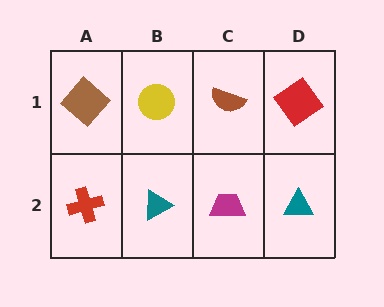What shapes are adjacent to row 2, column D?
A red diamond (row 1, column D), a magenta trapezoid (row 2, column C).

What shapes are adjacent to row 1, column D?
A teal triangle (row 2, column D), a brown semicircle (row 1, column C).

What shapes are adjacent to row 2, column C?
A brown semicircle (row 1, column C), a teal triangle (row 2, column B), a teal triangle (row 2, column D).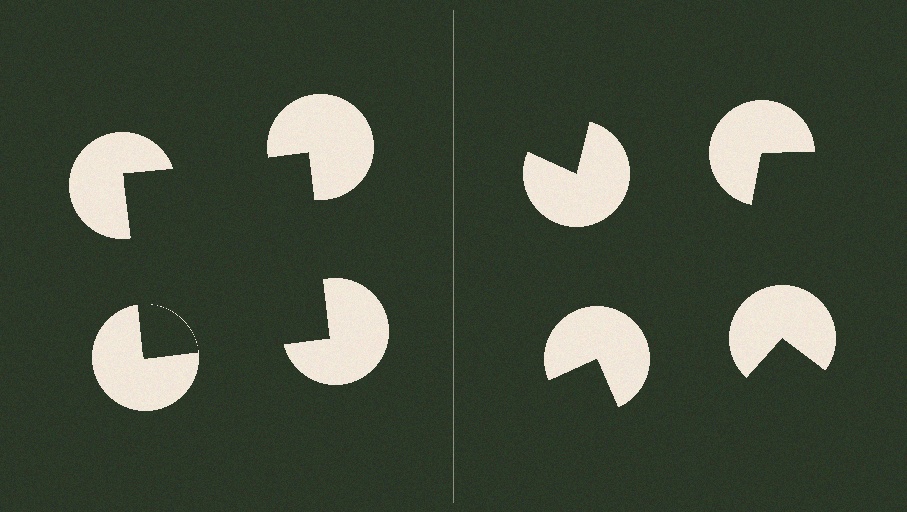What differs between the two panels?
The pac-man discs are positioned identically on both sides; only the wedge orientations differ. On the left they align to a square; on the right they are misaligned.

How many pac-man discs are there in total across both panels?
8 — 4 on each side.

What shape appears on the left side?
An illusory square.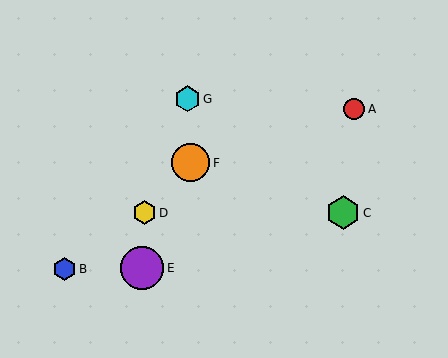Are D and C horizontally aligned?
Yes, both are at y≈213.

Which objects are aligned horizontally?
Objects C, D are aligned horizontally.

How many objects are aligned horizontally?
2 objects (C, D) are aligned horizontally.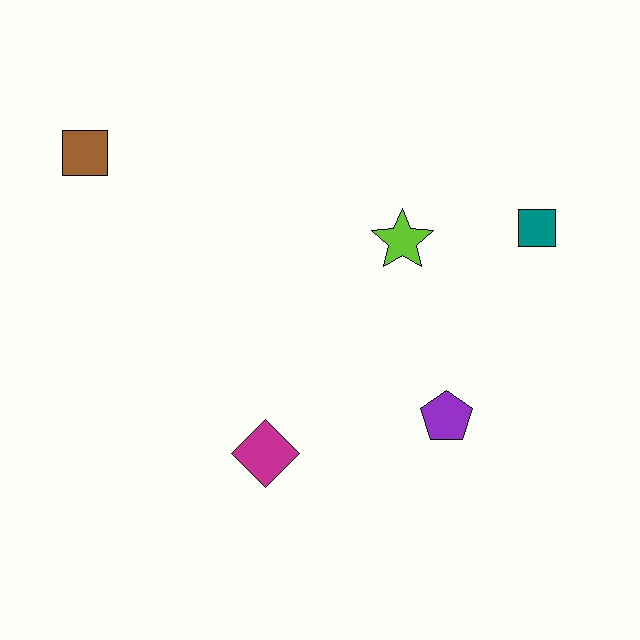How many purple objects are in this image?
There is 1 purple object.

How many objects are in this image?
There are 5 objects.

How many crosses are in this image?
There are no crosses.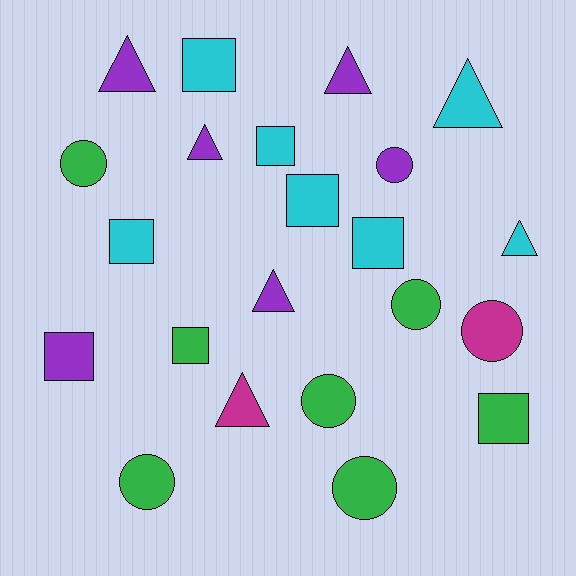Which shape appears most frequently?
Square, with 8 objects.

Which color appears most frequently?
Cyan, with 7 objects.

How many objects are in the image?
There are 22 objects.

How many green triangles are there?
There are no green triangles.